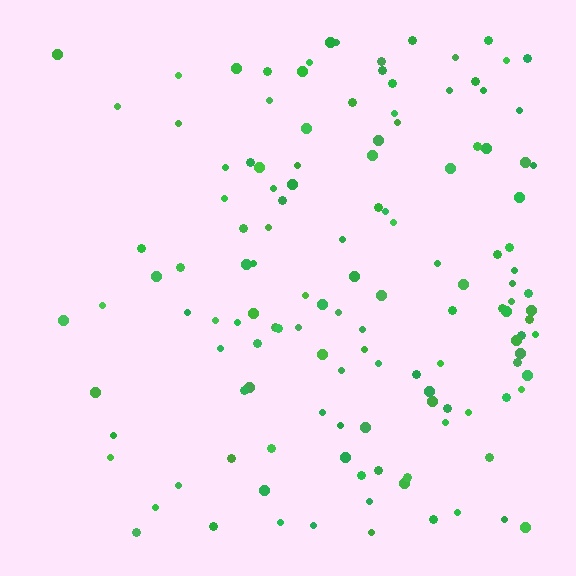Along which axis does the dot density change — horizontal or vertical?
Horizontal.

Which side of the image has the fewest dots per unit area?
The left.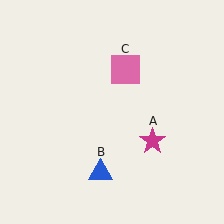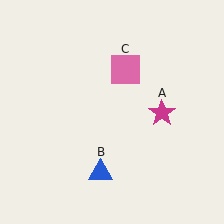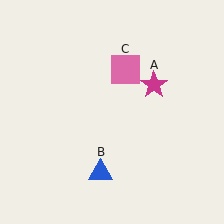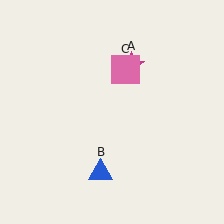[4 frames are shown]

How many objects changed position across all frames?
1 object changed position: magenta star (object A).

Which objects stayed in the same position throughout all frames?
Blue triangle (object B) and pink square (object C) remained stationary.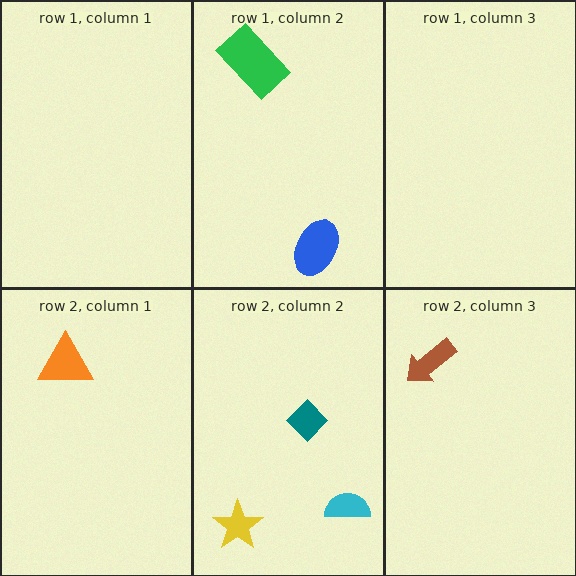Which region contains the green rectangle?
The row 1, column 2 region.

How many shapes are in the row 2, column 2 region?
3.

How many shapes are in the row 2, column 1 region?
1.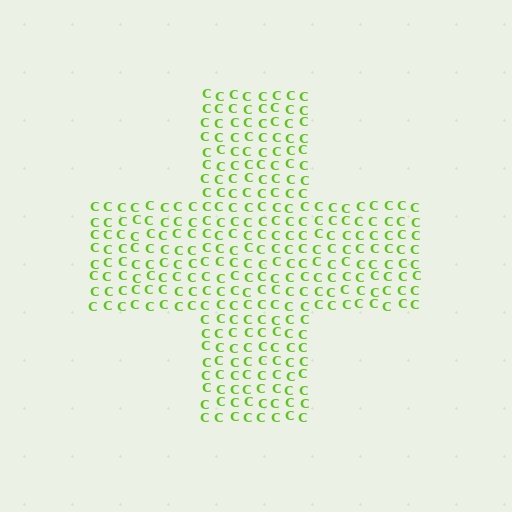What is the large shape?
The large shape is a cross.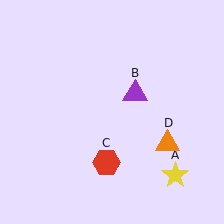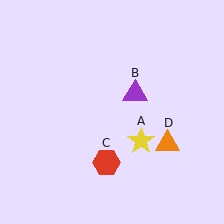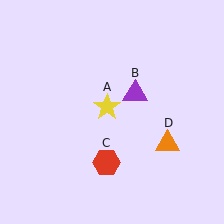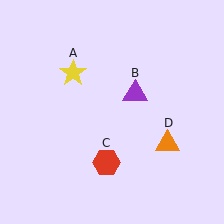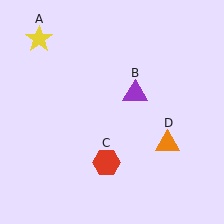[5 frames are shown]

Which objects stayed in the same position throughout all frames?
Purple triangle (object B) and red hexagon (object C) and orange triangle (object D) remained stationary.